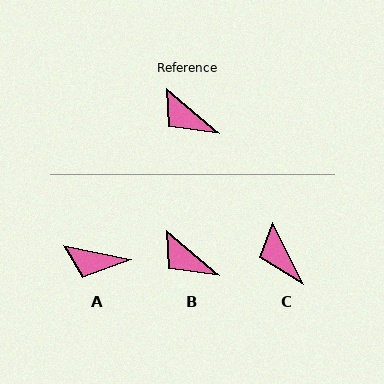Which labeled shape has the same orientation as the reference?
B.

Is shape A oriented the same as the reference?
No, it is off by about 28 degrees.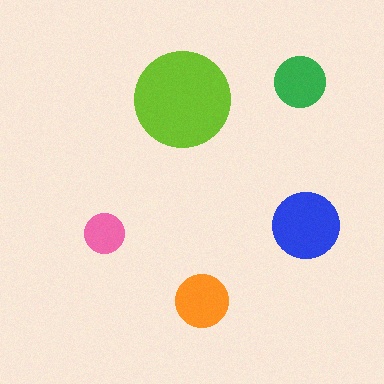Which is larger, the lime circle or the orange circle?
The lime one.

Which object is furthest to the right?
The blue circle is rightmost.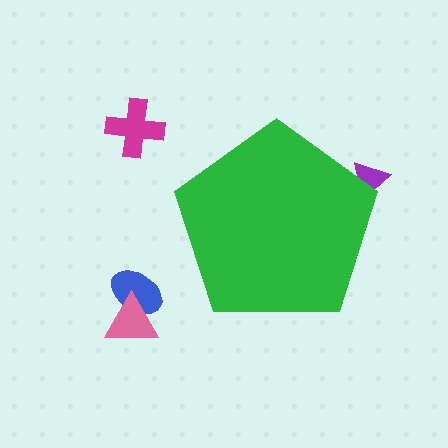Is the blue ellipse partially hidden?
No, the blue ellipse is fully visible.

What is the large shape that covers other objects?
A green pentagon.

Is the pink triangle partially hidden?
No, the pink triangle is fully visible.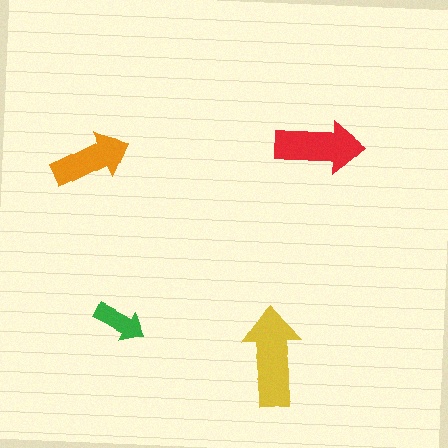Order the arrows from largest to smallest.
the yellow one, the red one, the orange one, the green one.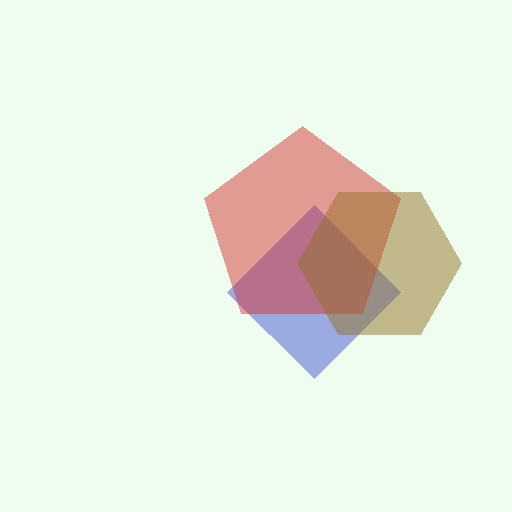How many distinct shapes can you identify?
There are 3 distinct shapes: a blue diamond, a red pentagon, a brown hexagon.